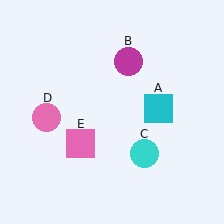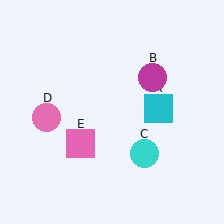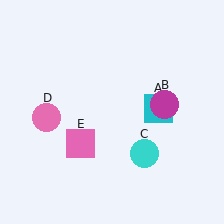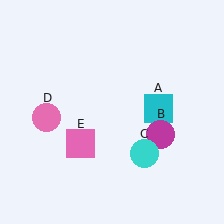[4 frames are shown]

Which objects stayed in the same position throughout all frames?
Cyan square (object A) and cyan circle (object C) and pink circle (object D) and pink square (object E) remained stationary.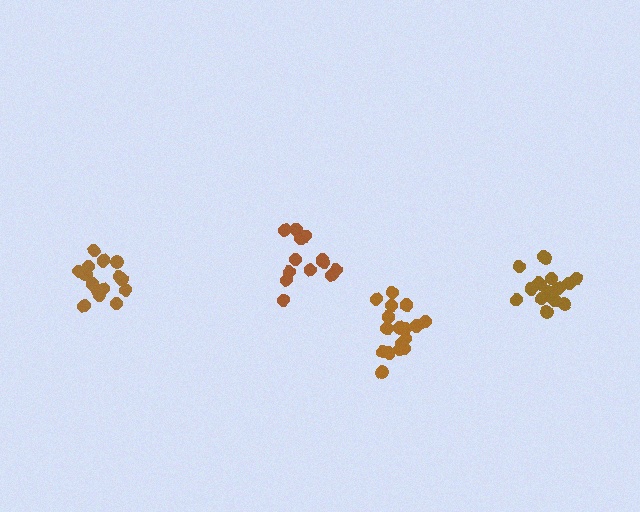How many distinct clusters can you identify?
There are 4 distinct clusters.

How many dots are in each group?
Group 1: 14 dots, Group 2: 19 dots, Group 3: 15 dots, Group 4: 17 dots (65 total).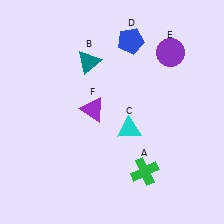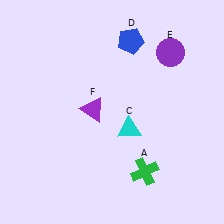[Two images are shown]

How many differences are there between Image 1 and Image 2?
There is 1 difference between the two images.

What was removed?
The teal triangle (B) was removed in Image 2.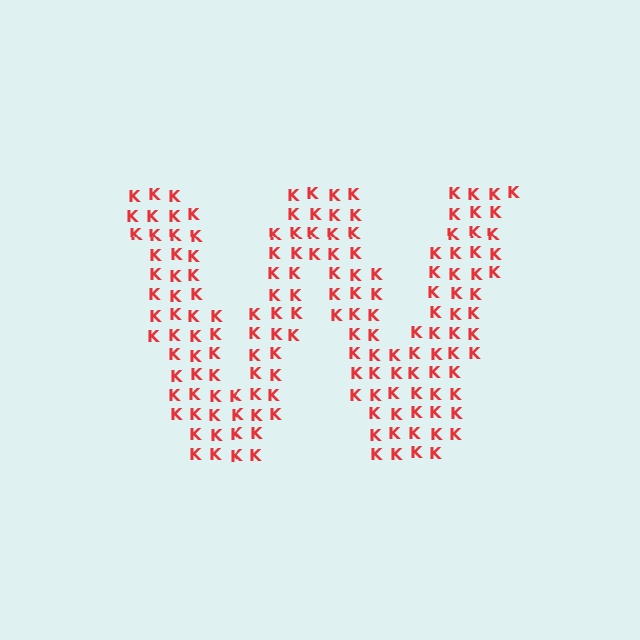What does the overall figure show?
The overall figure shows the letter W.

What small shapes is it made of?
It is made of small letter K's.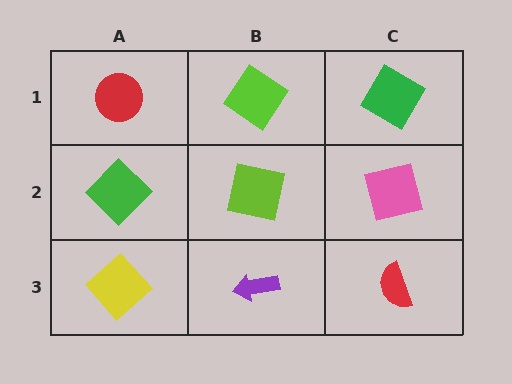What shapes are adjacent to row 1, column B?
A lime square (row 2, column B), a red circle (row 1, column A), a green diamond (row 1, column C).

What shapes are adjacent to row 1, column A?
A green diamond (row 2, column A), a lime diamond (row 1, column B).